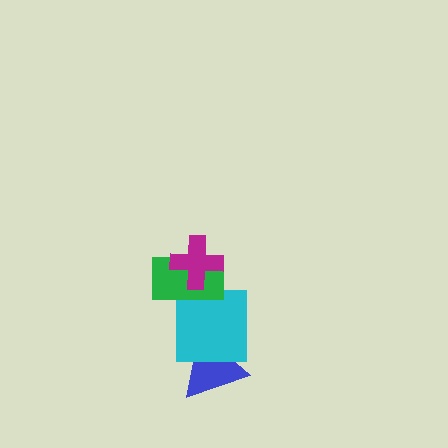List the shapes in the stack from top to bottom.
From top to bottom: the magenta cross, the green rectangle, the cyan square, the blue triangle.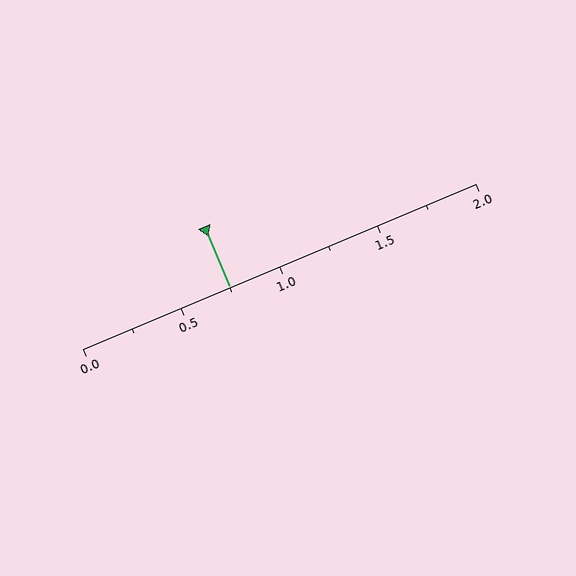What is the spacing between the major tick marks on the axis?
The major ticks are spaced 0.5 apart.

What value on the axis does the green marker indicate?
The marker indicates approximately 0.75.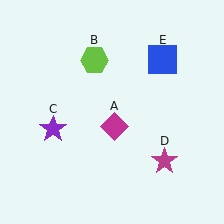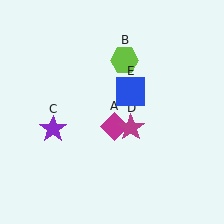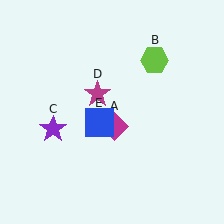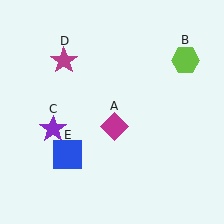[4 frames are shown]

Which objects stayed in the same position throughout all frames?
Magenta diamond (object A) and purple star (object C) remained stationary.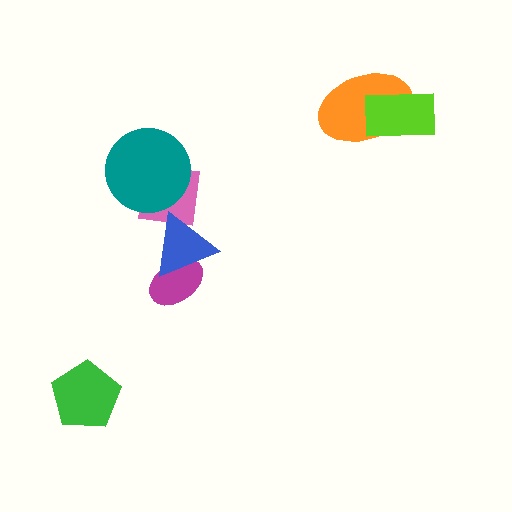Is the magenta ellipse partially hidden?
Yes, it is partially covered by another shape.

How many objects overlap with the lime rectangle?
1 object overlaps with the lime rectangle.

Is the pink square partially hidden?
Yes, it is partially covered by another shape.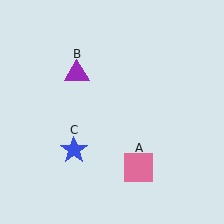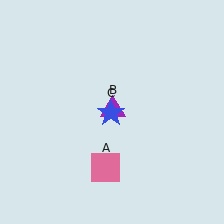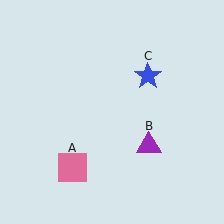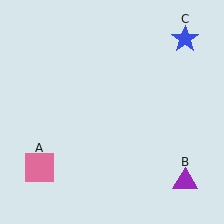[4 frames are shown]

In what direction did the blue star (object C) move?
The blue star (object C) moved up and to the right.